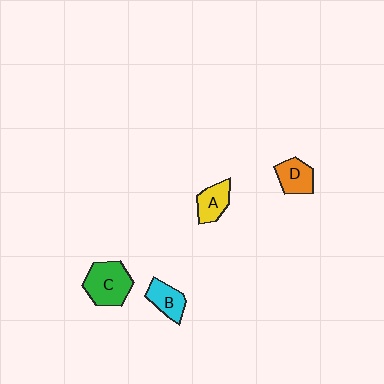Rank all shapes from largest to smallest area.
From largest to smallest: C (green), D (orange), A (yellow), B (cyan).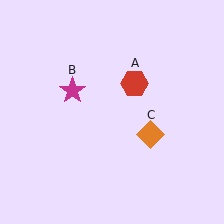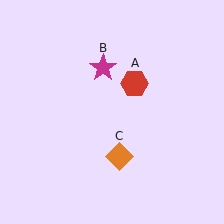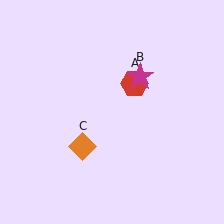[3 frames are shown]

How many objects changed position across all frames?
2 objects changed position: magenta star (object B), orange diamond (object C).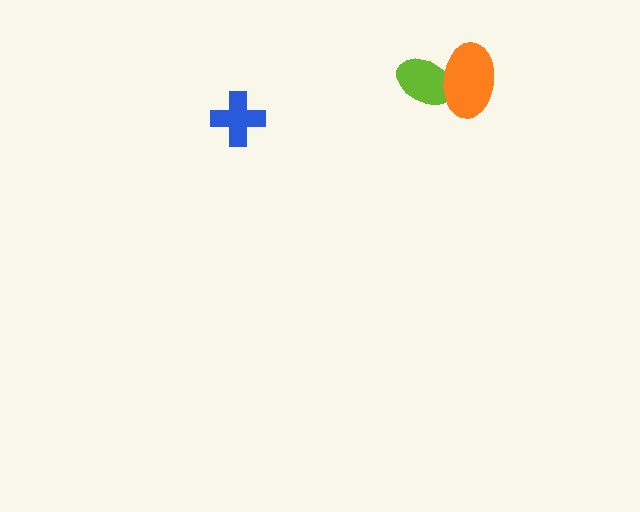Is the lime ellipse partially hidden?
Yes, it is partially covered by another shape.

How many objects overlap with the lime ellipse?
1 object overlaps with the lime ellipse.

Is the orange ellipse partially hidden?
No, no other shape covers it.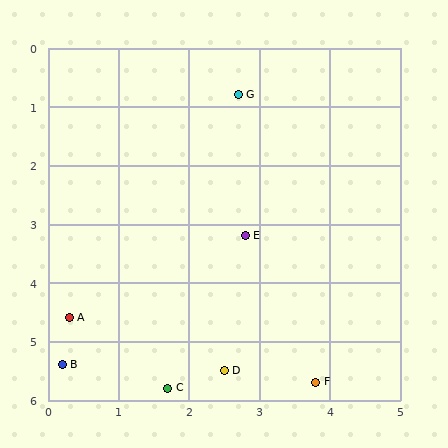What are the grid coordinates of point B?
Point B is at approximately (0.2, 5.4).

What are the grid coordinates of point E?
Point E is at approximately (2.8, 3.2).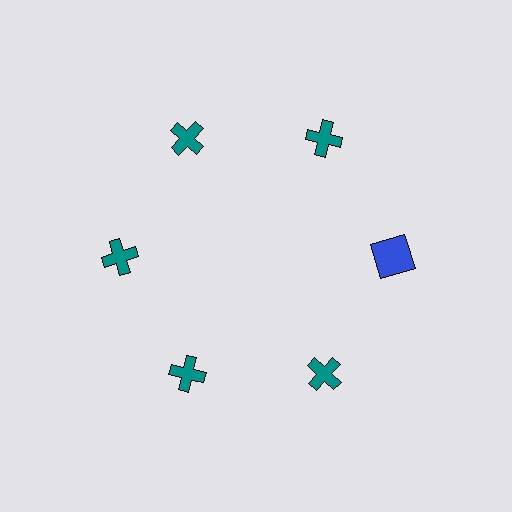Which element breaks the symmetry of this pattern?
The blue square at roughly the 3 o'clock position breaks the symmetry. All other shapes are teal crosses.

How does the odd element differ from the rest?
It differs in both color (blue instead of teal) and shape (square instead of cross).